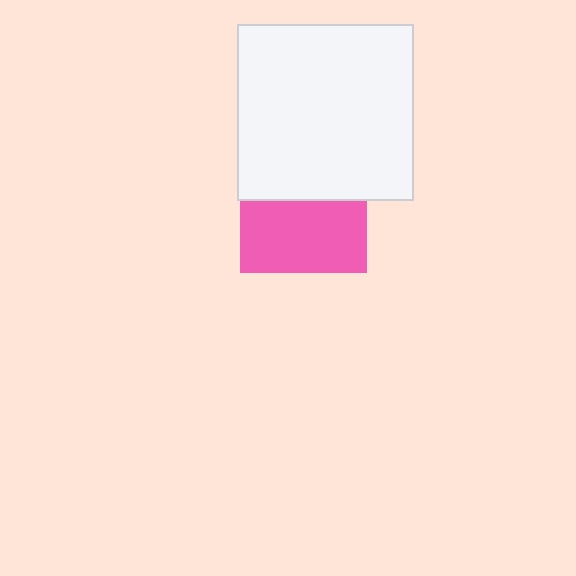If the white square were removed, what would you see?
You would see the complete pink square.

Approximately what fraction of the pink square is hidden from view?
Roughly 44% of the pink square is hidden behind the white square.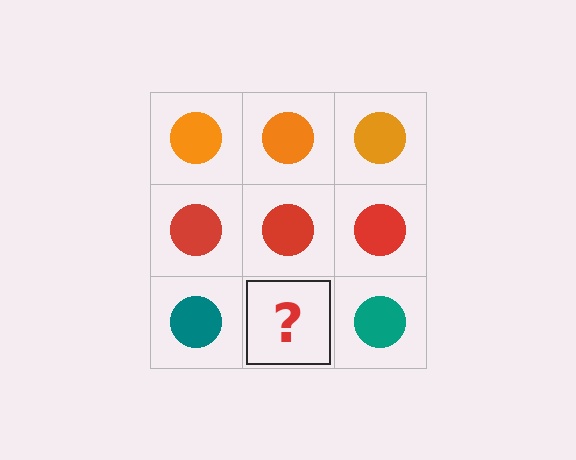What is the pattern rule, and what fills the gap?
The rule is that each row has a consistent color. The gap should be filled with a teal circle.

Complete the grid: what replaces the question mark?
The question mark should be replaced with a teal circle.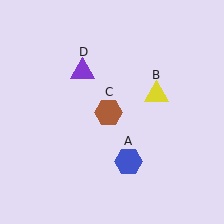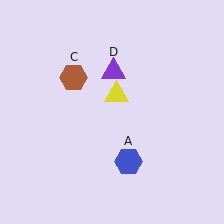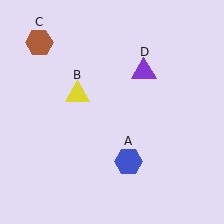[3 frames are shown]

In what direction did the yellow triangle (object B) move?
The yellow triangle (object B) moved left.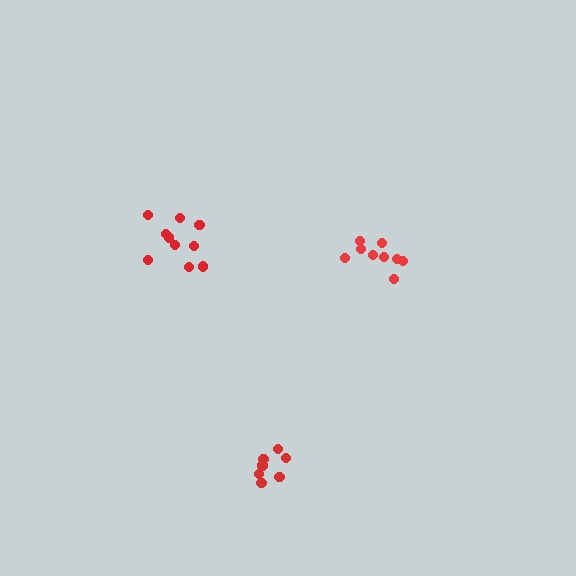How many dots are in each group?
Group 1: 9 dots, Group 2: 10 dots, Group 3: 7 dots (26 total).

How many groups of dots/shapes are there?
There are 3 groups.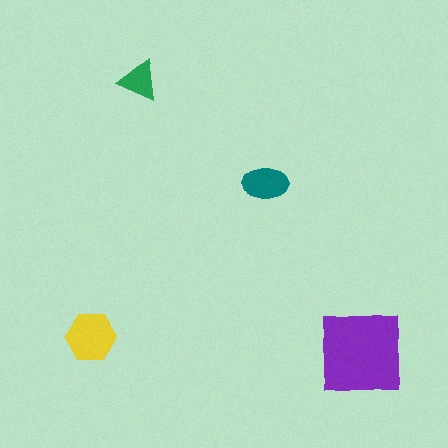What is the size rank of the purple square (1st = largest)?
1st.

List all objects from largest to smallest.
The purple square, the yellow hexagon, the teal ellipse, the green triangle.